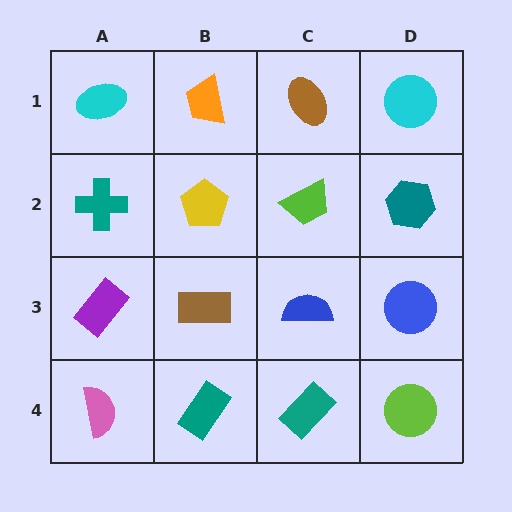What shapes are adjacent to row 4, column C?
A blue semicircle (row 3, column C), a teal rectangle (row 4, column B), a lime circle (row 4, column D).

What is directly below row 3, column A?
A pink semicircle.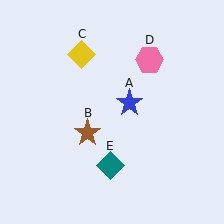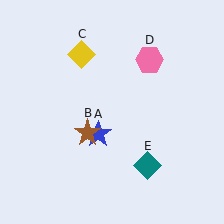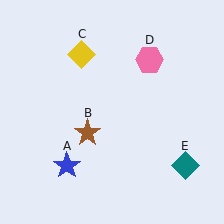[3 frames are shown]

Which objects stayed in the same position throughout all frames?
Brown star (object B) and yellow diamond (object C) and pink hexagon (object D) remained stationary.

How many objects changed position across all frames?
2 objects changed position: blue star (object A), teal diamond (object E).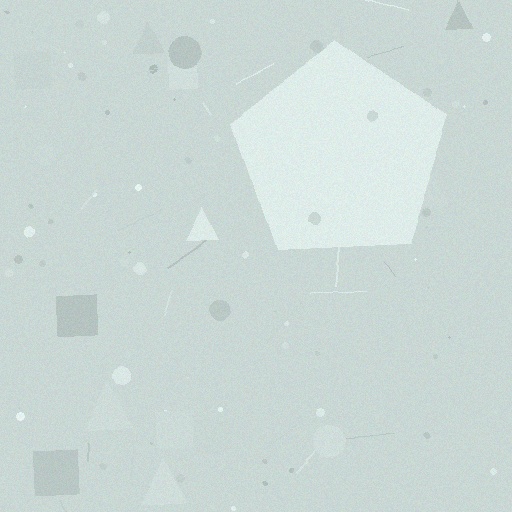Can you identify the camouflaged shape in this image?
The camouflaged shape is a pentagon.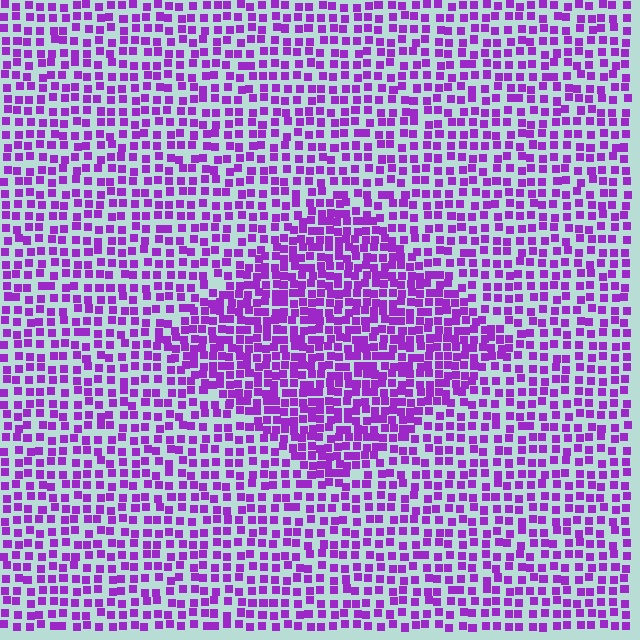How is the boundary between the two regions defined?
The boundary is defined by a change in element density (approximately 1.7x ratio). All elements are the same color, size, and shape.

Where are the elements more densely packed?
The elements are more densely packed inside the diamond boundary.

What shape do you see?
I see a diamond.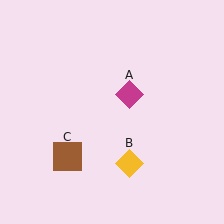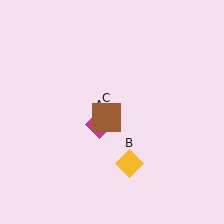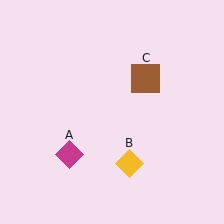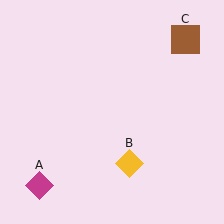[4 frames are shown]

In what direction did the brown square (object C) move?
The brown square (object C) moved up and to the right.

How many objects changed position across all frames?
2 objects changed position: magenta diamond (object A), brown square (object C).